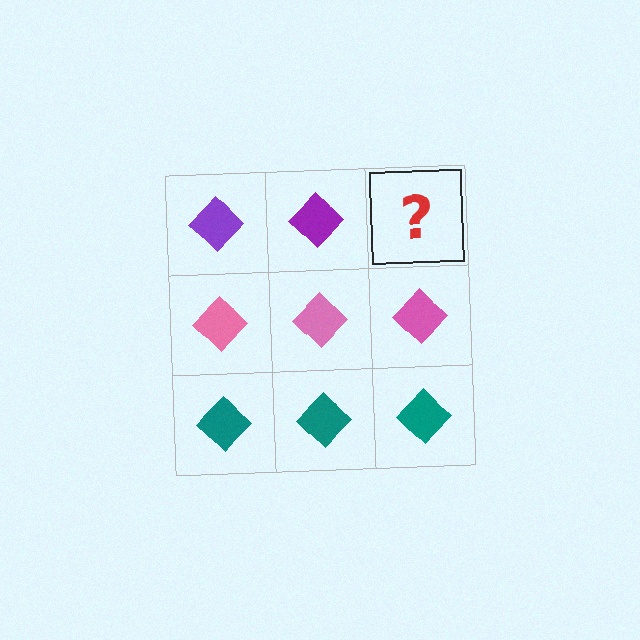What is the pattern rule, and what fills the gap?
The rule is that each row has a consistent color. The gap should be filled with a purple diamond.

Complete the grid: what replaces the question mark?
The question mark should be replaced with a purple diamond.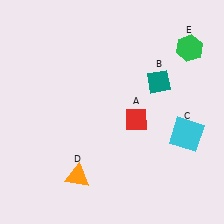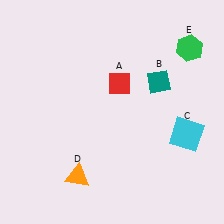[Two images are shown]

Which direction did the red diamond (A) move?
The red diamond (A) moved up.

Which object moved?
The red diamond (A) moved up.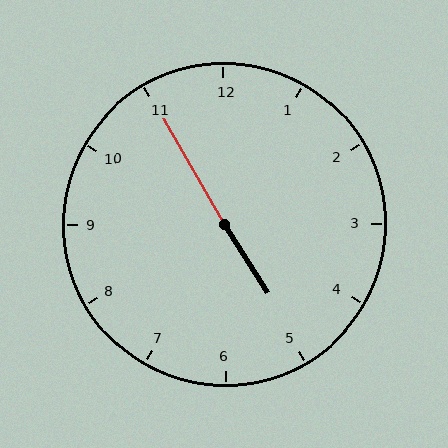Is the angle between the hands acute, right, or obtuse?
It is obtuse.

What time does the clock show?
4:55.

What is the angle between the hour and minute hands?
Approximately 178 degrees.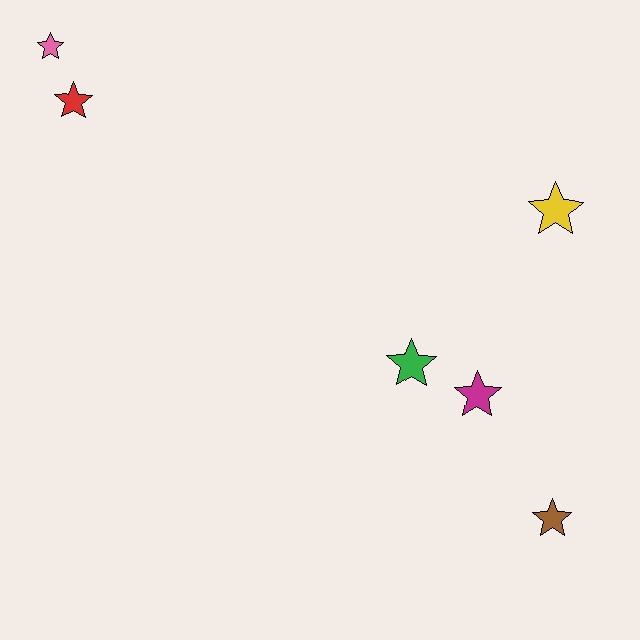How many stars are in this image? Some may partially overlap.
There are 6 stars.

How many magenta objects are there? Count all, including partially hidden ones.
There is 1 magenta object.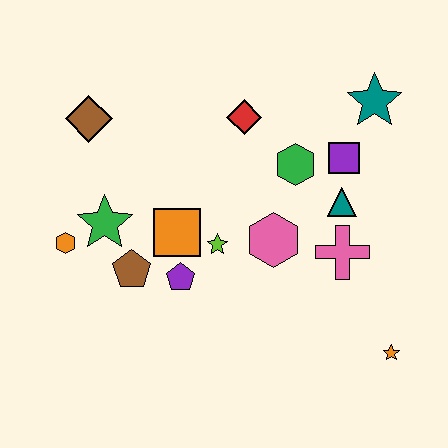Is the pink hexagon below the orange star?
No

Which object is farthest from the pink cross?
The brown diamond is farthest from the pink cross.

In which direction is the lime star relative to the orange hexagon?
The lime star is to the right of the orange hexagon.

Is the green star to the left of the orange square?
Yes